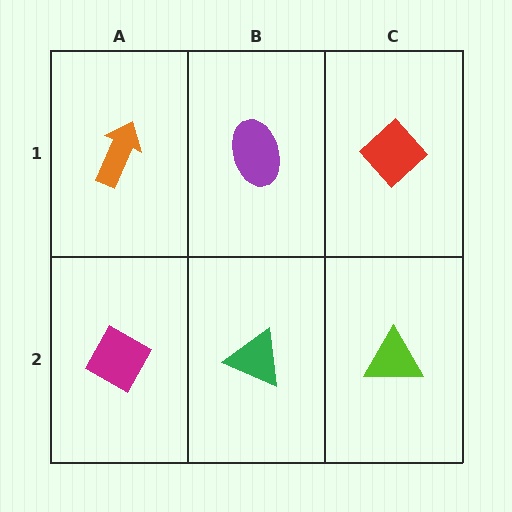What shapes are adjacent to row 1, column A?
A magenta diamond (row 2, column A), a purple ellipse (row 1, column B).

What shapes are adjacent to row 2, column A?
An orange arrow (row 1, column A), a green triangle (row 2, column B).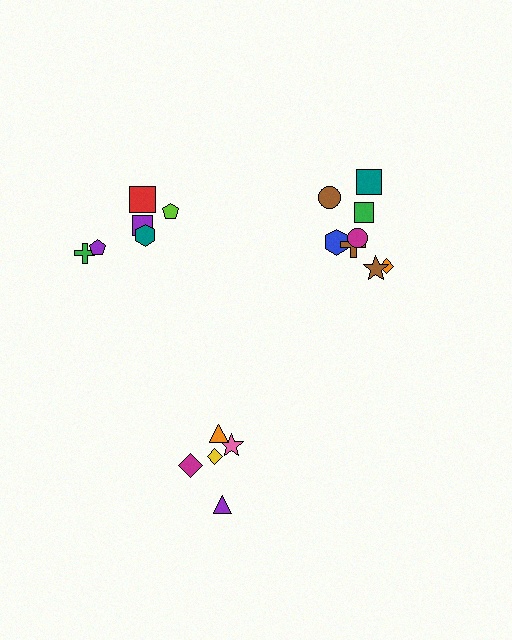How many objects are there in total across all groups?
There are 19 objects.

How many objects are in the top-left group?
There are 6 objects.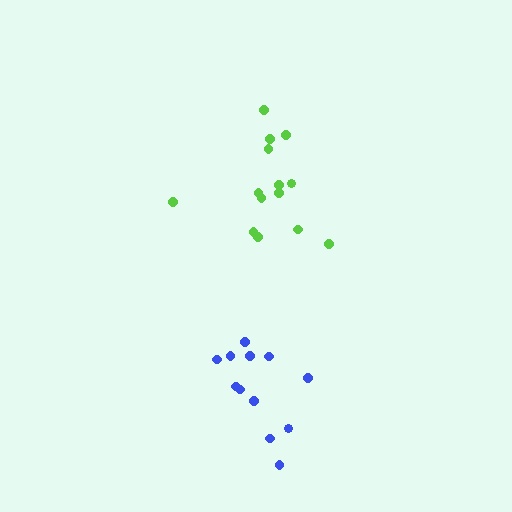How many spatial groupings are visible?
There are 2 spatial groupings.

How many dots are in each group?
Group 1: 14 dots, Group 2: 12 dots (26 total).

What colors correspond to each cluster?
The clusters are colored: lime, blue.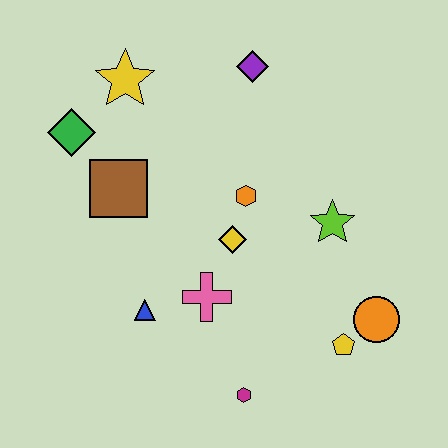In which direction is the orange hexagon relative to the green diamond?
The orange hexagon is to the right of the green diamond.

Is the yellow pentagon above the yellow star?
No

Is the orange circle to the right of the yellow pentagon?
Yes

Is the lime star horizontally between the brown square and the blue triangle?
No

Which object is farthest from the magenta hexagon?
The yellow star is farthest from the magenta hexagon.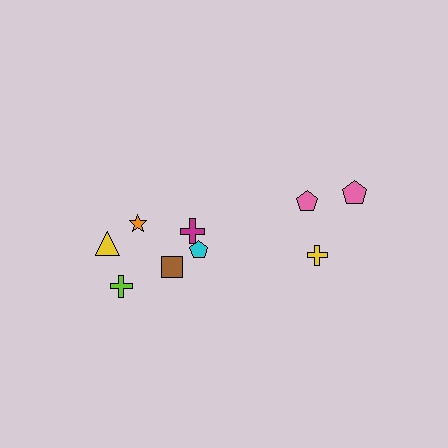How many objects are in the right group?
There are 3 objects.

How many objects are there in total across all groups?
There are 9 objects.